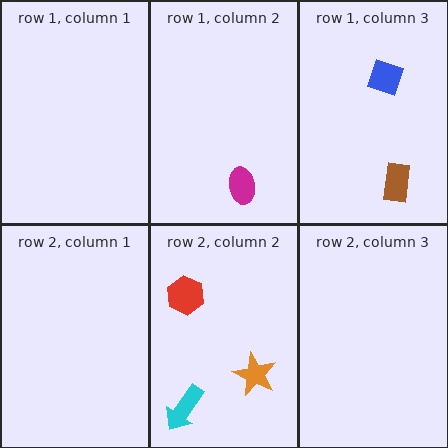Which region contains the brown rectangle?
The row 1, column 3 region.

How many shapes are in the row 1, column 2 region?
1.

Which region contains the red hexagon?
The row 2, column 2 region.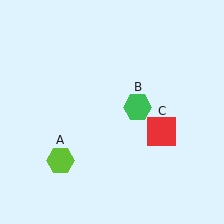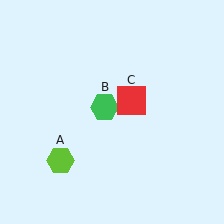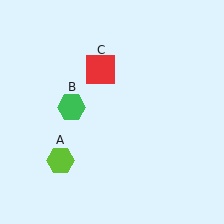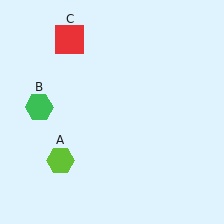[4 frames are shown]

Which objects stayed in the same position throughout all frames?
Lime hexagon (object A) remained stationary.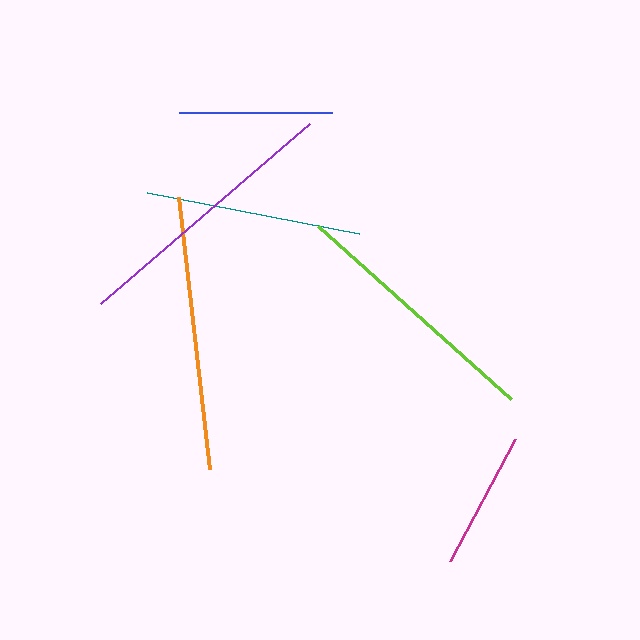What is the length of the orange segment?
The orange segment is approximately 274 pixels long.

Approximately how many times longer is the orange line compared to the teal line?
The orange line is approximately 1.3 times the length of the teal line.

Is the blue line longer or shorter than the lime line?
The lime line is longer than the blue line.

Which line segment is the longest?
The purple line is the longest at approximately 276 pixels.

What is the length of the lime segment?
The lime segment is approximately 258 pixels long.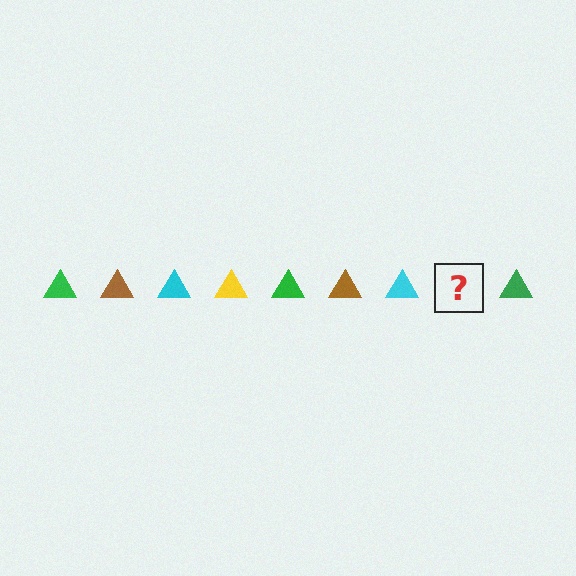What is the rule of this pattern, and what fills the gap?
The rule is that the pattern cycles through green, brown, cyan, yellow triangles. The gap should be filled with a yellow triangle.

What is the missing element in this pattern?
The missing element is a yellow triangle.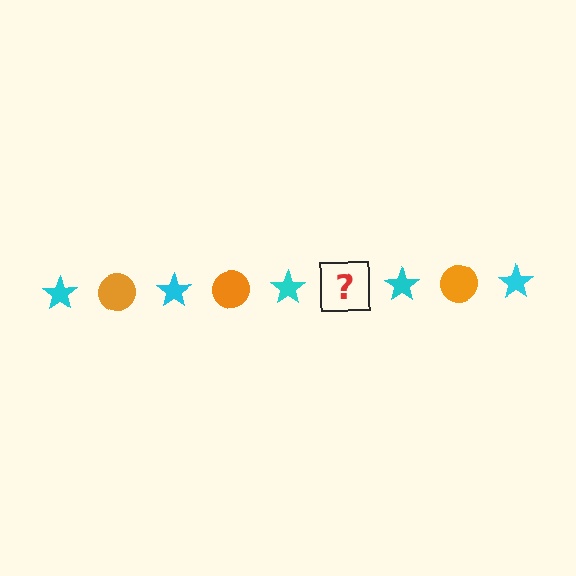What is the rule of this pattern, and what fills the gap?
The rule is that the pattern alternates between cyan star and orange circle. The gap should be filled with an orange circle.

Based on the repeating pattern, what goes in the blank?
The blank should be an orange circle.